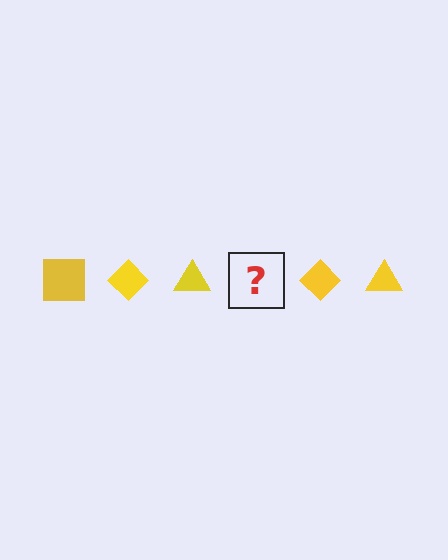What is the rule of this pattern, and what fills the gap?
The rule is that the pattern cycles through square, diamond, triangle shapes in yellow. The gap should be filled with a yellow square.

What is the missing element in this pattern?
The missing element is a yellow square.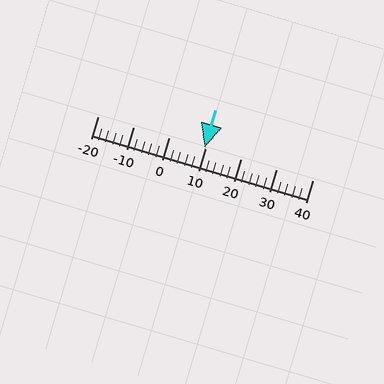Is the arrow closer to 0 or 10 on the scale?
The arrow is closer to 10.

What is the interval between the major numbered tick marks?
The major tick marks are spaced 10 units apart.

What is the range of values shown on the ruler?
The ruler shows values from -20 to 40.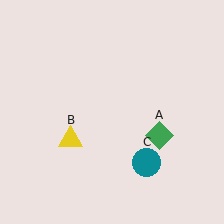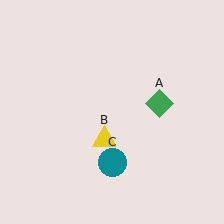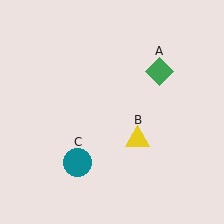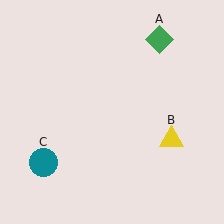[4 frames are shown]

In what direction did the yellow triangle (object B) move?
The yellow triangle (object B) moved right.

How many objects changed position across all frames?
3 objects changed position: green diamond (object A), yellow triangle (object B), teal circle (object C).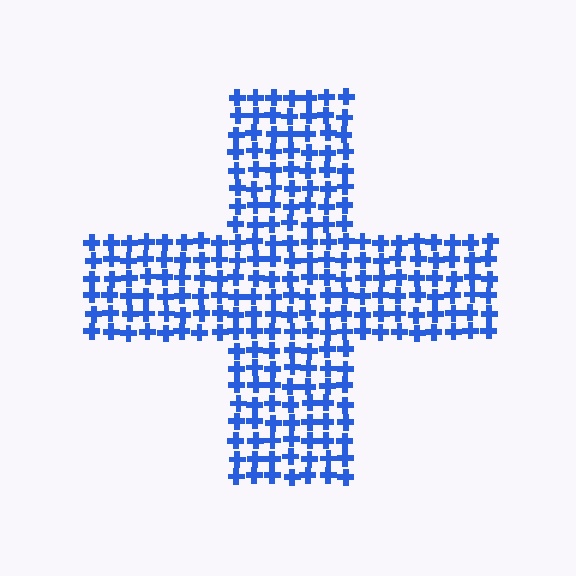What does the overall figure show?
The overall figure shows a cross.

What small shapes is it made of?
It is made of small crosses.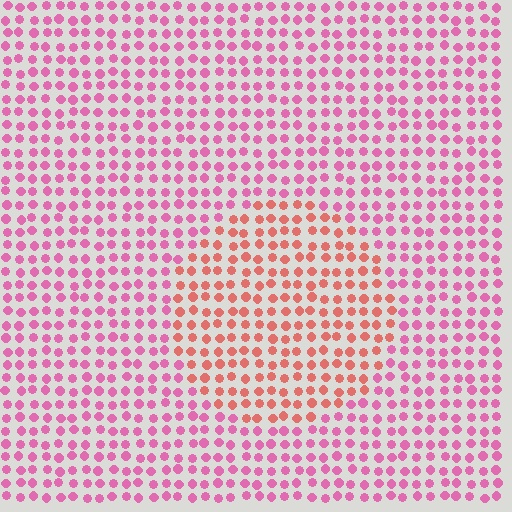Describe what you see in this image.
The image is filled with small pink elements in a uniform arrangement. A circle-shaped region is visible where the elements are tinted to a slightly different hue, forming a subtle color boundary.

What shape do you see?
I see a circle.